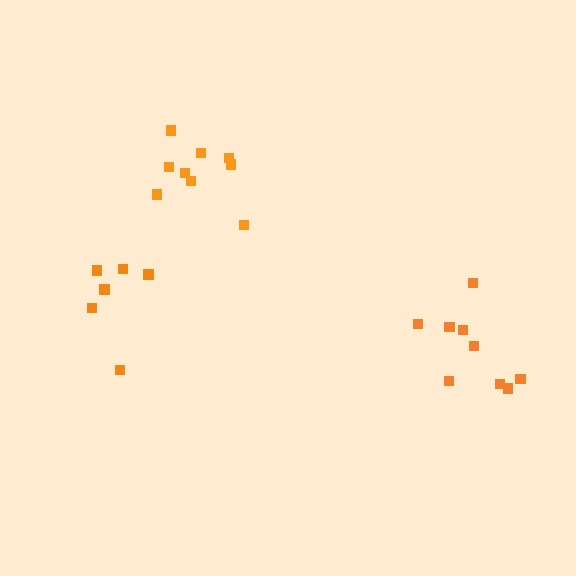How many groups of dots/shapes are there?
There are 3 groups.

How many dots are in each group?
Group 1: 9 dots, Group 2: 6 dots, Group 3: 9 dots (24 total).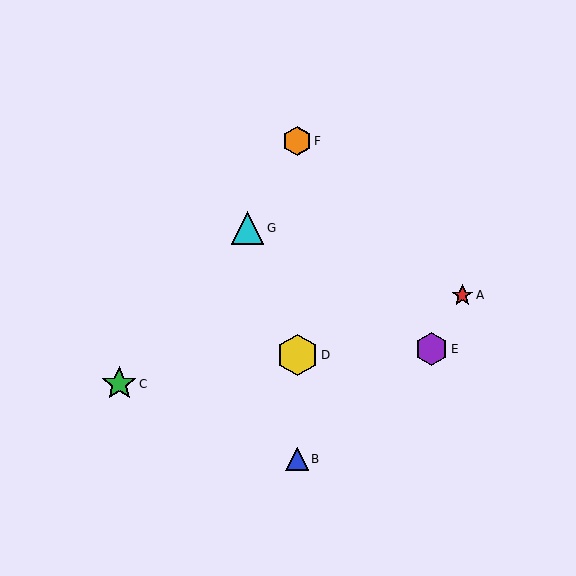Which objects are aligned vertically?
Objects B, D, F are aligned vertically.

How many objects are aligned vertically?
3 objects (B, D, F) are aligned vertically.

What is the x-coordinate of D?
Object D is at x≈297.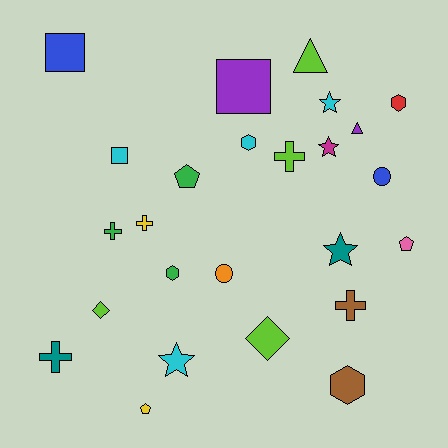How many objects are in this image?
There are 25 objects.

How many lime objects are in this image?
There are 4 lime objects.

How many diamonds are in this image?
There are 2 diamonds.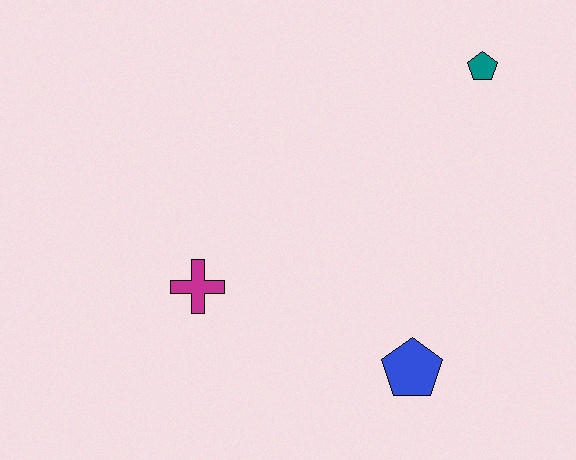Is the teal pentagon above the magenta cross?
Yes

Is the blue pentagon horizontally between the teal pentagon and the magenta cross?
Yes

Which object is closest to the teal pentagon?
The blue pentagon is closest to the teal pentagon.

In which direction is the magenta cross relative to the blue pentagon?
The magenta cross is to the left of the blue pentagon.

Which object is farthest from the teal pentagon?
The magenta cross is farthest from the teal pentagon.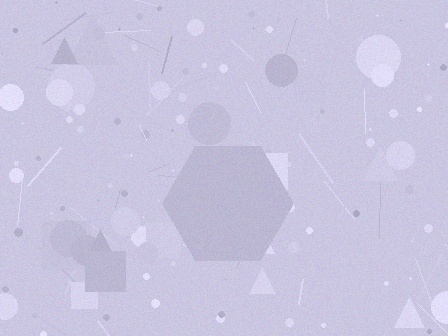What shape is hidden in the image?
A hexagon is hidden in the image.